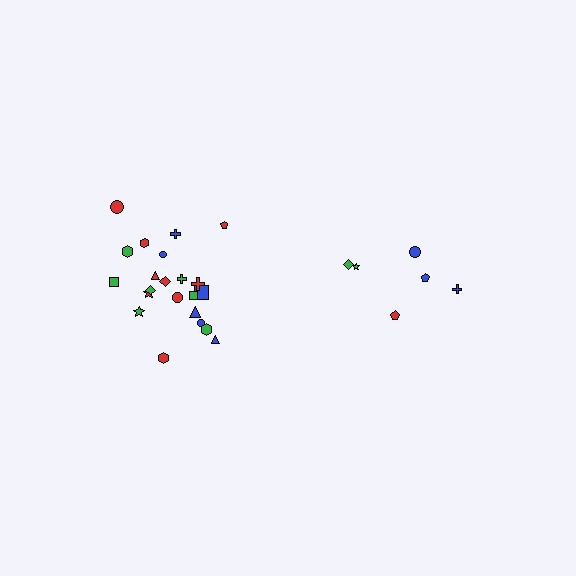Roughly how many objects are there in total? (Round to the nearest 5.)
Roughly 30 objects in total.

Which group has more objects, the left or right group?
The left group.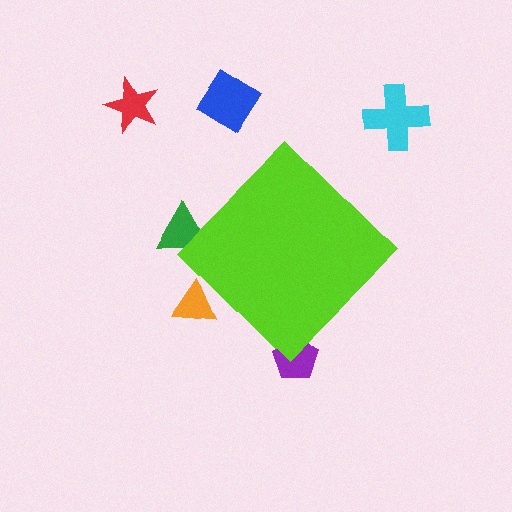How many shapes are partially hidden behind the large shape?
3 shapes are partially hidden.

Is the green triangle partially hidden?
Yes, the green triangle is partially hidden behind the lime diamond.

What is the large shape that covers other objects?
A lime diamond.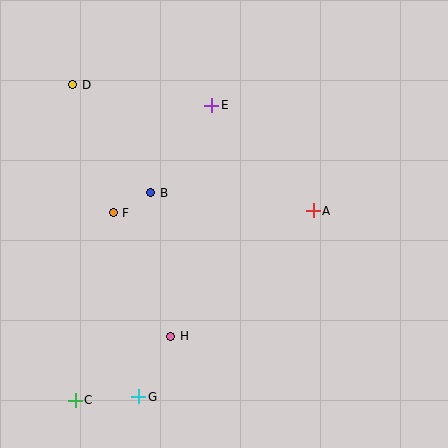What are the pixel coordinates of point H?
Point H is at (171, 336).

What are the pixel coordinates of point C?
Point C is at (75, 400).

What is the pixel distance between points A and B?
The distance between A and B is 163 pixels.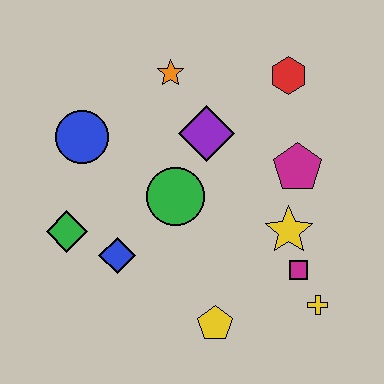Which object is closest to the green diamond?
The blue diamond is closest to the green diamond.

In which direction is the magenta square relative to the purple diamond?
The magenta square is below the purple diamond.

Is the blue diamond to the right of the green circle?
No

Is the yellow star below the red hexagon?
Yes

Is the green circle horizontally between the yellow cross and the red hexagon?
No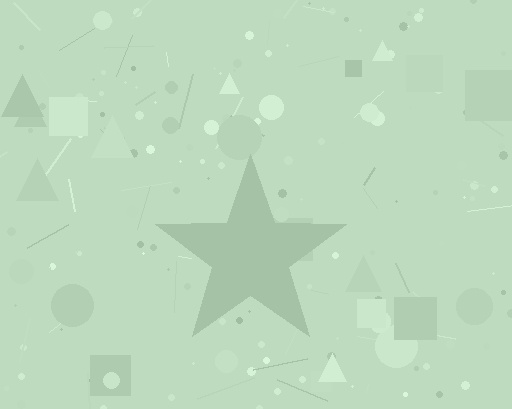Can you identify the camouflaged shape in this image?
The camouflaged shape is a star.